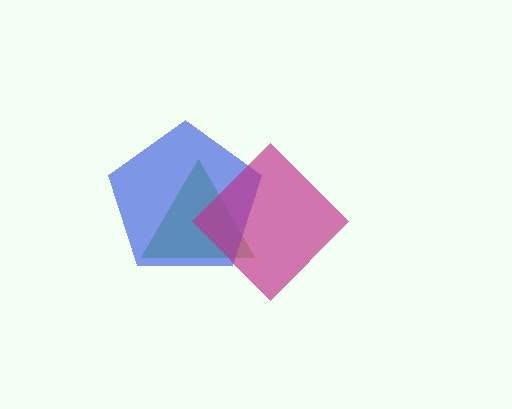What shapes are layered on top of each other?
The layered shapes are: a lime triangle, a blue pentagon, a magenta diamond.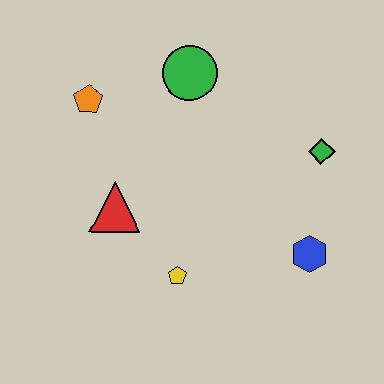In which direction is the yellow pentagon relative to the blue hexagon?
The yellow pentagon is to the left of the blue hexagon.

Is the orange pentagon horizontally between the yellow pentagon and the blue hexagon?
No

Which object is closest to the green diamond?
The blue hexagon is closest to the green diamond.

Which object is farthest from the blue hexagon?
The orange pentagon is farthest from the blue hexagon.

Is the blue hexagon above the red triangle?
No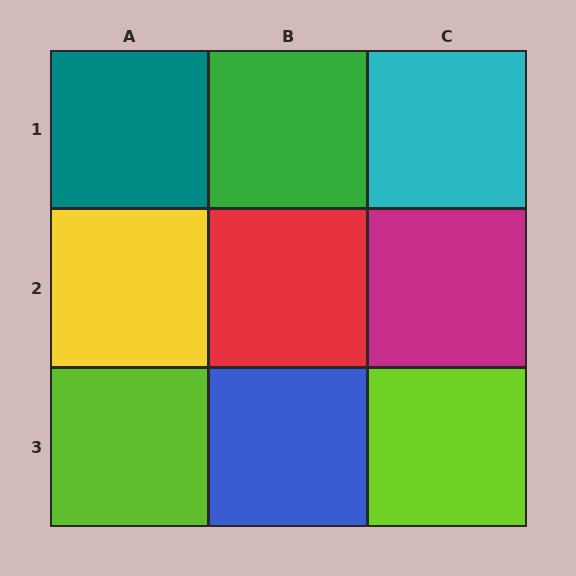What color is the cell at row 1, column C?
Cyan.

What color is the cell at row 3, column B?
Blue.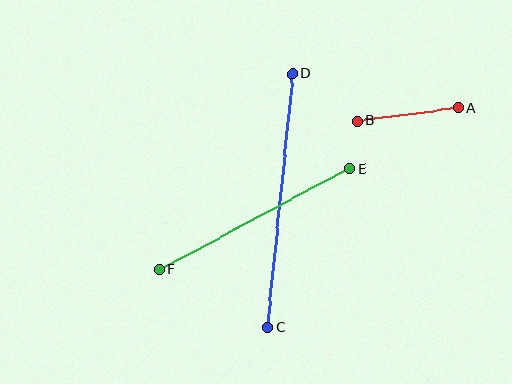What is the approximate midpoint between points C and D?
The midpoint is at approximately (280, 200) pixels.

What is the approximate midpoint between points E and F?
The midpoint is at approximately (254, 219) pixels.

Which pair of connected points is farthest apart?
Points C and D are farthest apart.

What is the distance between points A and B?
The distance is approximately 102 pixels.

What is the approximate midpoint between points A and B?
The midpoint is at approximately (408, 115) pixels.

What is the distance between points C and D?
The distance is approximately 255 pixels.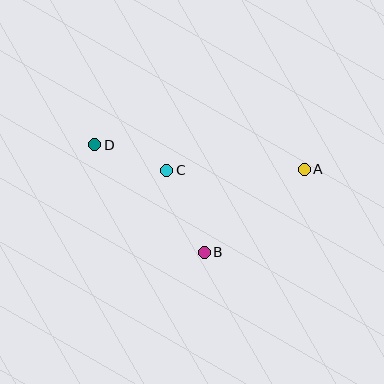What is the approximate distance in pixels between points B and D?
The distance between B and D is approximately 154 pixels.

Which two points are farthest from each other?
Points A and D are farthest from each other.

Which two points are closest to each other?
Points C and D are closest to each other.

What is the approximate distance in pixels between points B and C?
The distance between B and C is approximately 90 pixels.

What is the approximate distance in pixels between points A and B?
The distance between A and B is approximately 130 pixels.